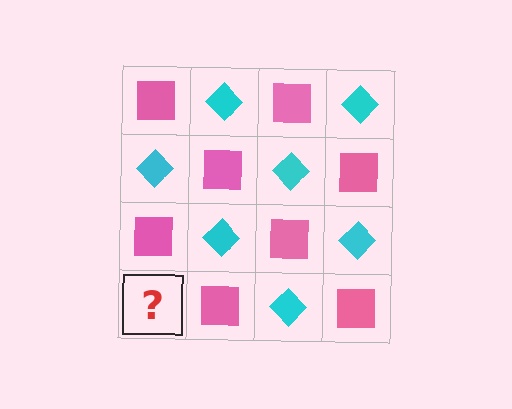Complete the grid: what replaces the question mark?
The question mark should be replaced with a cyan diamond.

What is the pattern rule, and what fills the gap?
The rule is that it alternates pink square and cyan diamond in a checkerboard pattern. The gap should be filled with a cyan diamond.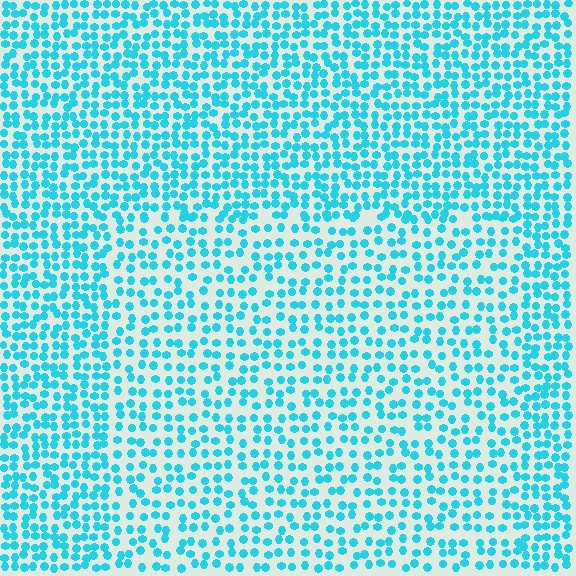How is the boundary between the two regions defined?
The boundary is defined by a change in element density (approximately 1.5x ratio). All elements are the same color, size, and shape.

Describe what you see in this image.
The image contains small cyan elements arranged at two different densities. A rectangle-shaped region is visible where the elements are less densely packed than the surrounding area.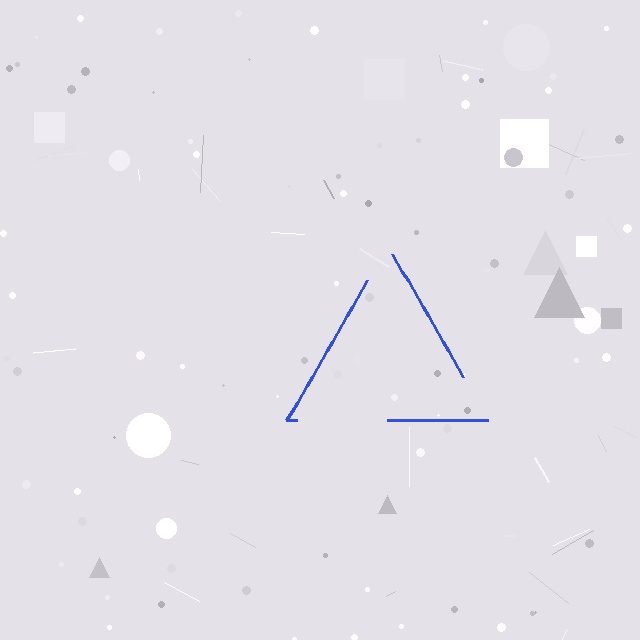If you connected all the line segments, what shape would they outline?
They would outline a triangle.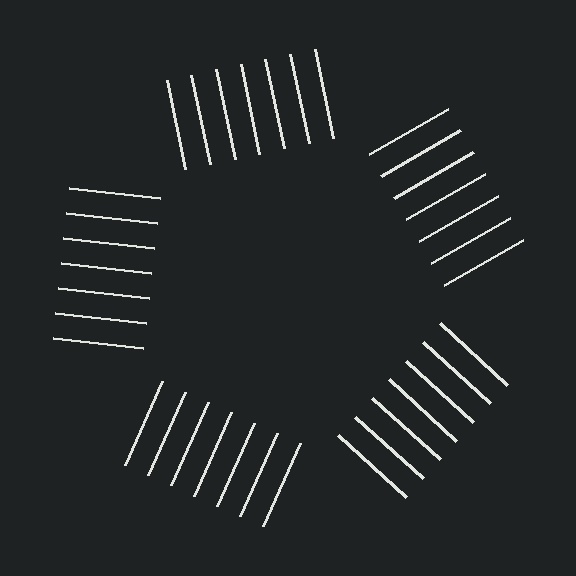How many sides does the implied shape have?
5 sides — the line-ends trace a pentagon.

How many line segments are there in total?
35 — 7 along each of the 5 edges.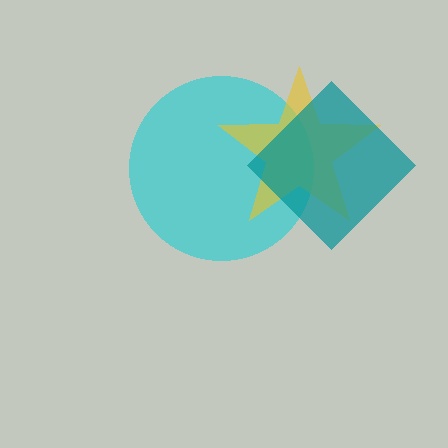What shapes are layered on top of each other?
The layered shapes are: a cyan circle, a yellow star, a teal diamond.